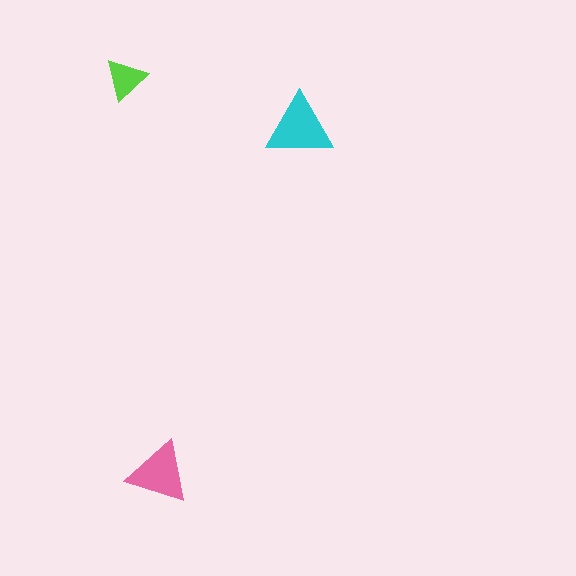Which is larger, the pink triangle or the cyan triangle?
The cyan one.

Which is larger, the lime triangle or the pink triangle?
The pink one.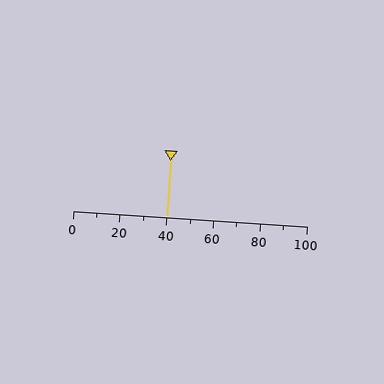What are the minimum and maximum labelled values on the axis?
The axis runs from 0 to 100.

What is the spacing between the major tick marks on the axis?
The major ticks are spaced 20 apart.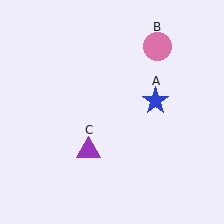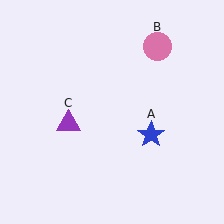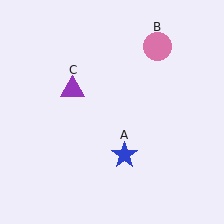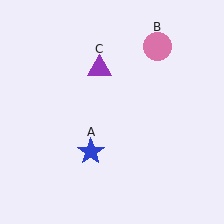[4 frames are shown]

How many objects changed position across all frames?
2 objects changed position: blue star (object A), purple triangle (object C).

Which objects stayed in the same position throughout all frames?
Pink circle (object B) remained stationary.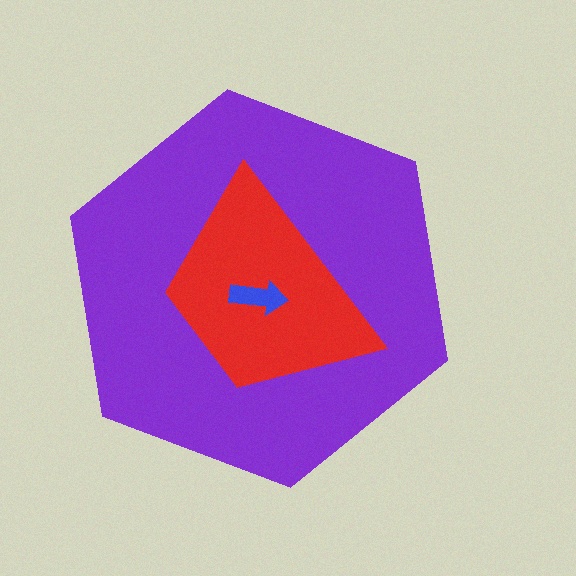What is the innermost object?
The blue arrow.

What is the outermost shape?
The purple hexagon.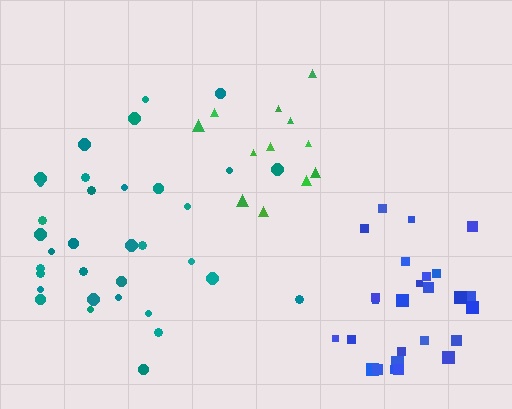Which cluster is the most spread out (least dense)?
Teal.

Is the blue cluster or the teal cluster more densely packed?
Blue.